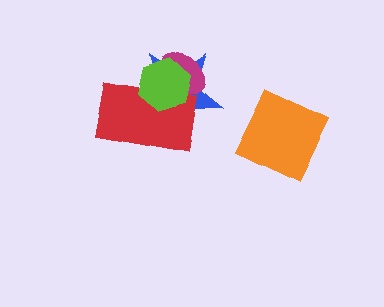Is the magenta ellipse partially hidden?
Yes, it is partially covered by another shape.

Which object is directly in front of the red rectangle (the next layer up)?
The magenta ellipse is directly in front of the red rectangle.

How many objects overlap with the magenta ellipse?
3 objects overlap with the magenta ellipse.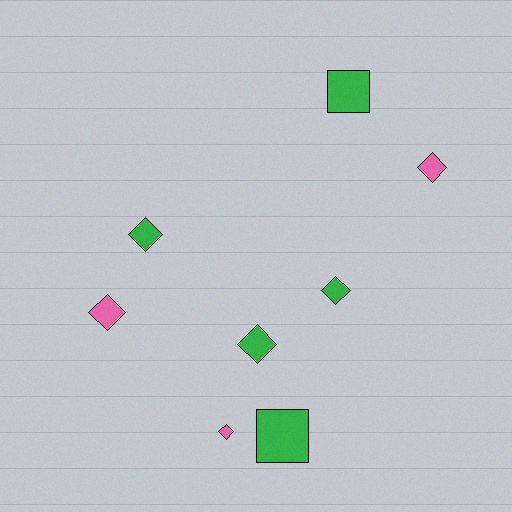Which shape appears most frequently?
Diamond, with 6 objects.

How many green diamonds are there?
There are 3 green diamonds.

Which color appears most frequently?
Green, with 5 objects.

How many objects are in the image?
There are 8 objects.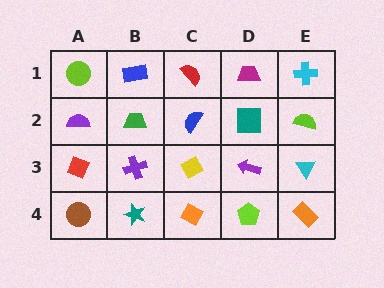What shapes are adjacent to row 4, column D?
A purple arrow (row 3, column D), an orange diamond (row 4, column C), an orange rectangle (row 4, column E).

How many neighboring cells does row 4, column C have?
3.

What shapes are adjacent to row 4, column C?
A yellow diamond (row 3, column C), a teal star (row 4, column B), a lime pentagon (row 4, column D).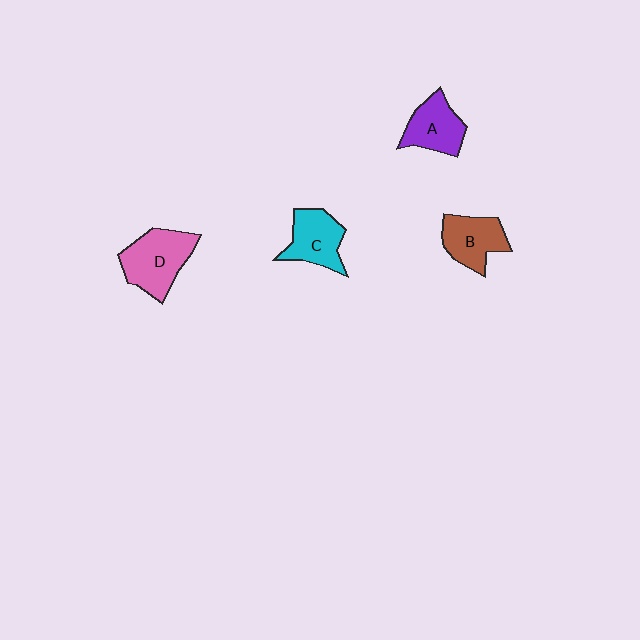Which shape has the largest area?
Shape D (pink).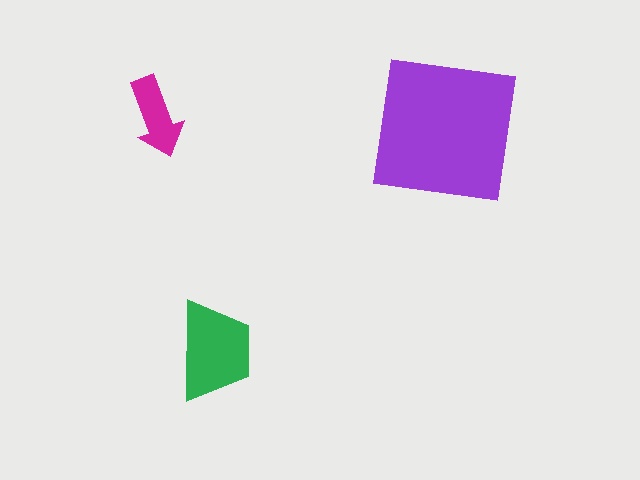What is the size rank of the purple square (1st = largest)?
1st.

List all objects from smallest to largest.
The magenta arrow, the green trapezoid, the purple square.